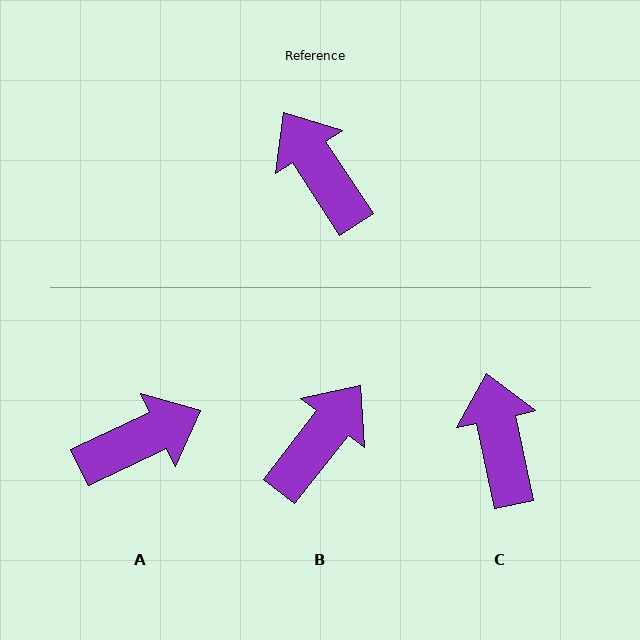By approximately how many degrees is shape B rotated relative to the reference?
Approximately 71 degrees clockwise.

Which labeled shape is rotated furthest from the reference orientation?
A, about 98 degrees away.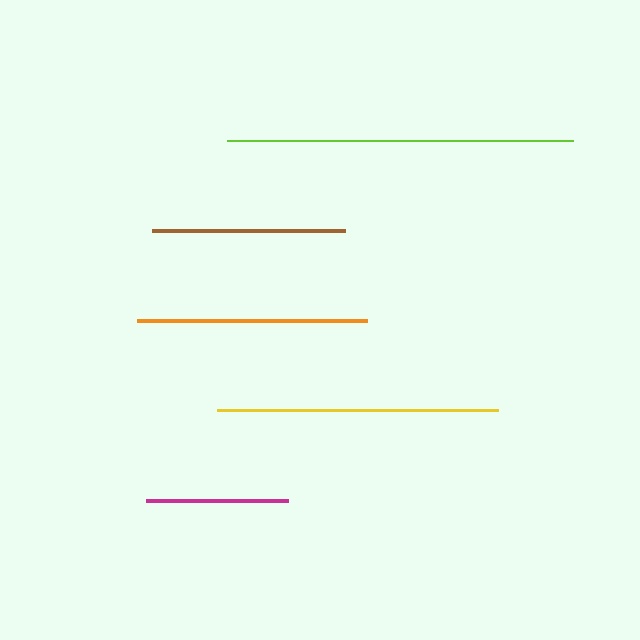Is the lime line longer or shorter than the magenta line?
The lime line is longer than the magenta line.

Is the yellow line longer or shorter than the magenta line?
The yellow line is longer than the magenta line.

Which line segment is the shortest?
The magenta line is the shortest at approximately 142 pixels.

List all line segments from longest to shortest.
From longest to shortest: lime, yellow, orange, brown, magenta.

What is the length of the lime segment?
The lime segment is approximately 346 pixels long.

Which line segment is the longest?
The lime line is the longest at approximately 346 pixels.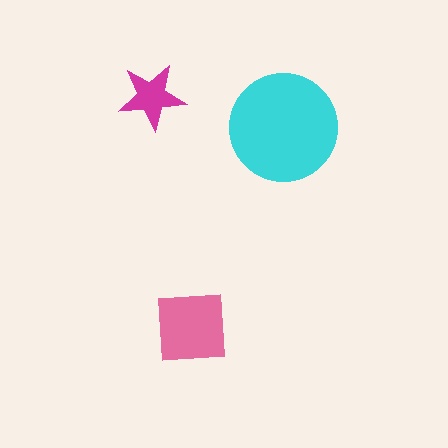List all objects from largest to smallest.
The cyan circle, the pink square, the magenta star.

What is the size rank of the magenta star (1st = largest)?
3rd.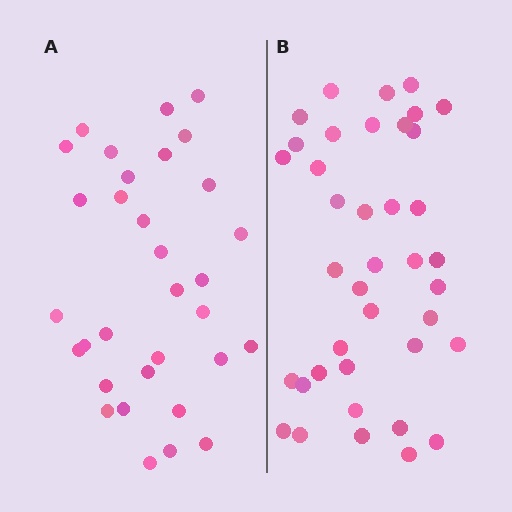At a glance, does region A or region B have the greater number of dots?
Region B (the right region) has more dots.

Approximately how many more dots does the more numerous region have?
Region B has roughly 8 or so more dots than region A.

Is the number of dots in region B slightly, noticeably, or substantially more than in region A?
Region B has only slightly more — the two regions are fairly close. The ratio is roughly 1.2 to 1.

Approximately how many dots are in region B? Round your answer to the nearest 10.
About 40 dots. (The exact count is 39, which rounds to 40.)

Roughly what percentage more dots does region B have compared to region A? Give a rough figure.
About 20% more.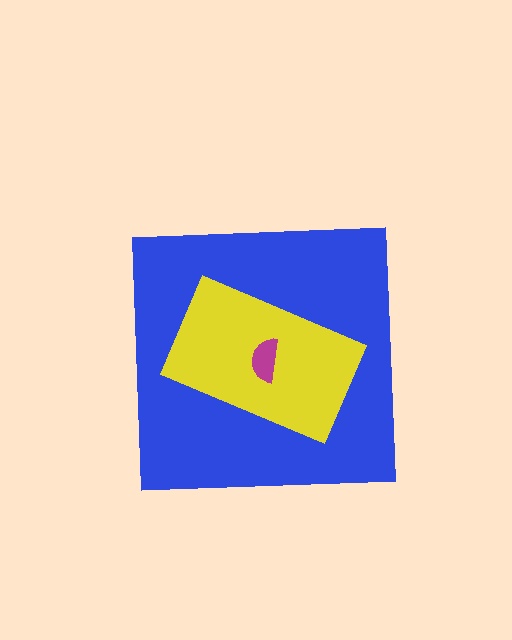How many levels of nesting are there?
3.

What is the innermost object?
The magenta semicircle.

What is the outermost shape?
The blue square.